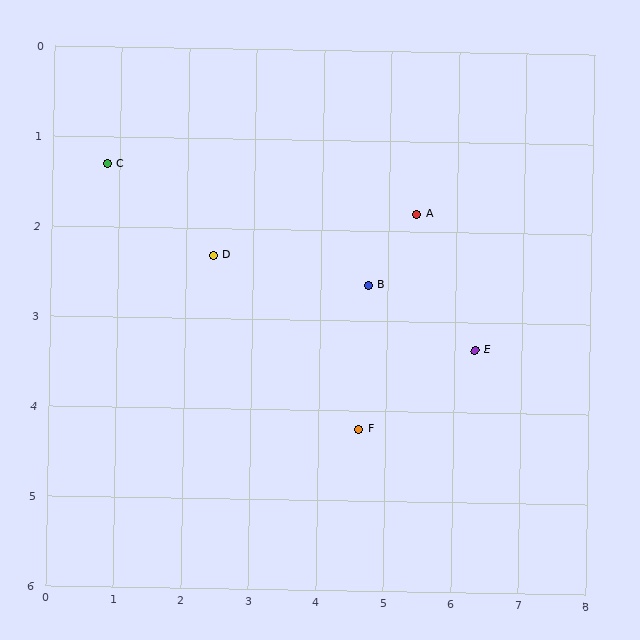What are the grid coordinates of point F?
Point F is at approximately (4.6, 4.2).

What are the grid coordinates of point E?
Point E is at approximately (6.3, 3.3).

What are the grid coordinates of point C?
Point C is at approximately (0.8, 1.3).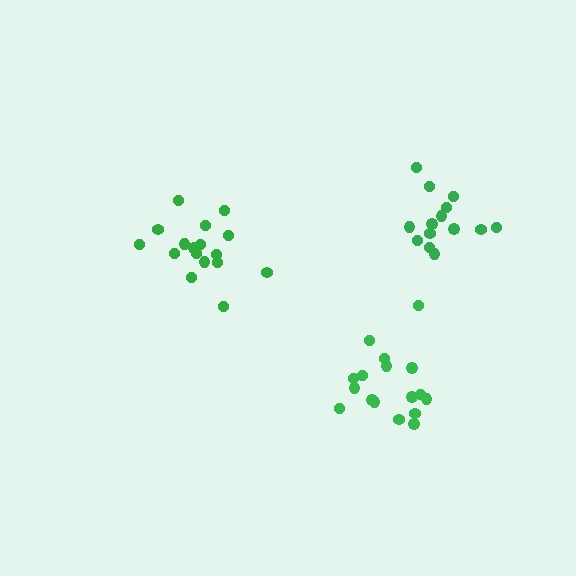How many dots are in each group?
Group 1: 17 dots, Group 2: 17 dots, Group 3: 14 dots (48 total).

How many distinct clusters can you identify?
There are 3 distinct clusters.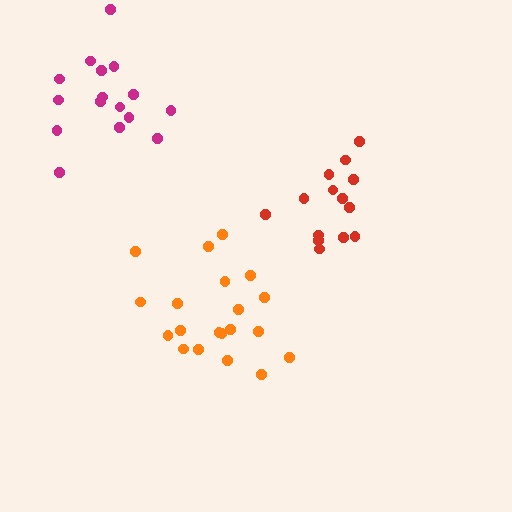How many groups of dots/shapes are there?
There are 3 groups.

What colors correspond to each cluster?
The clusters are colored: orange, magenta, red.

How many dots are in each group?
Group 1: 20 dots, Group 2: 16 dots, Group 3: 14 dots (50 total).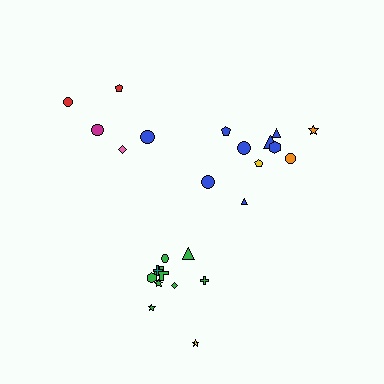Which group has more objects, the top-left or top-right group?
The top-right group.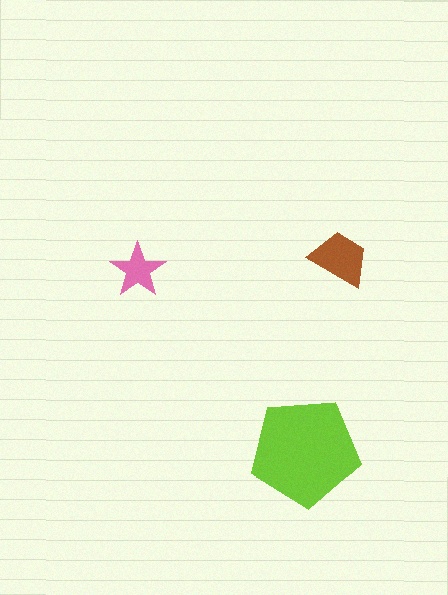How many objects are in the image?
There are 3 objects in the image.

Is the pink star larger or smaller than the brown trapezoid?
Smaller.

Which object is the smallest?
The pink star.